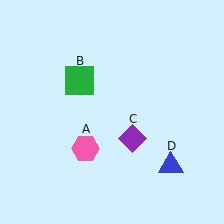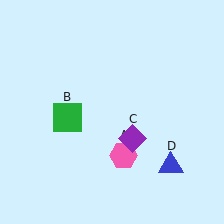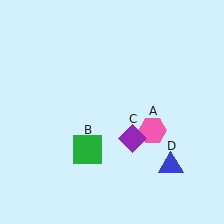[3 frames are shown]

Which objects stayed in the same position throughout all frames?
Purple diamond (object C) and blue triangle (object D) remained stationary.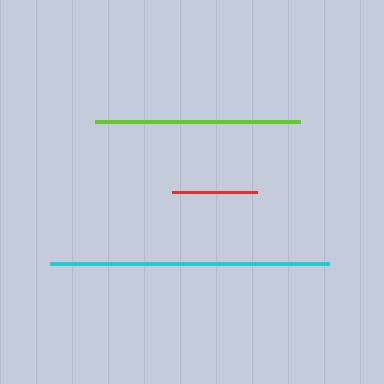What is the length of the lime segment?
The lime segment is approximately 205 pixels long.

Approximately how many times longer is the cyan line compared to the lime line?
The cyan line is approximately 1.4 times the length of the lime line.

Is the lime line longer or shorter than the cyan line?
The cyan line is longer than the lime line.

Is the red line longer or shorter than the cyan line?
The cyan line is longer than the red line.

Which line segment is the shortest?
The red line is the shortest at approximately 84 pixels.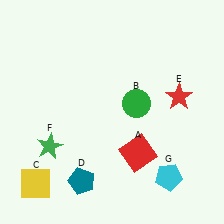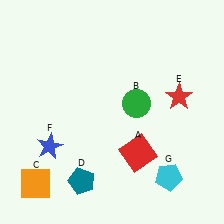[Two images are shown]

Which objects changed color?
C changed from yellow to orange. F changed from green to blue.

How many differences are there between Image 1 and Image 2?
There are 2 differences between the two images.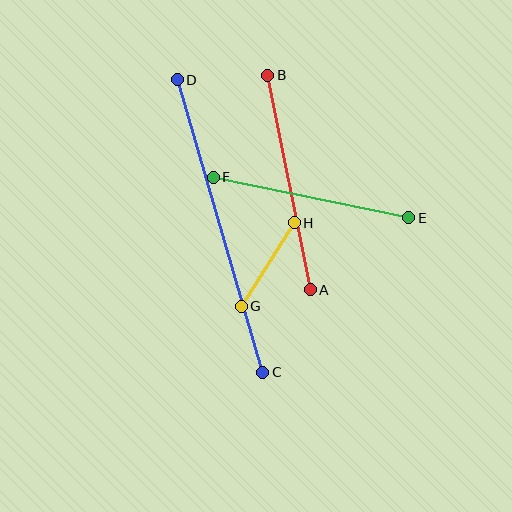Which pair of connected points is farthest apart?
Points C and D are farthest apart.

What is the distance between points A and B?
The distance is approximately 219 pixels.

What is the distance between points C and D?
The distance is approximately 304 pixels.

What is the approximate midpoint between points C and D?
The midpoint is at approximately (220, 226) pixels.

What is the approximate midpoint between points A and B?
The midpoint is at approximately (289, 182) pixels.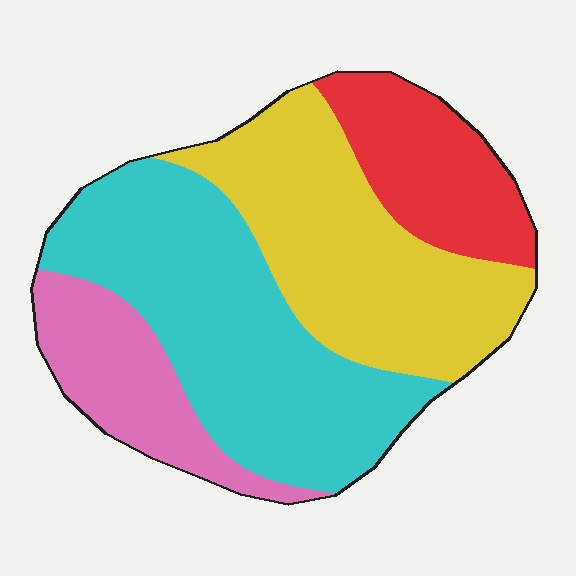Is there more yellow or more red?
Yellow.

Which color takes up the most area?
Cyan, at roughly 40%.